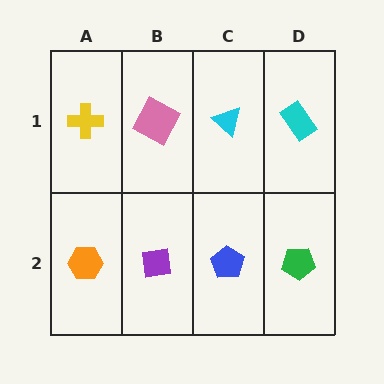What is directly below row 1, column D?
A green pentagon.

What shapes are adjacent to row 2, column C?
A cyan triangle (row 1, column C), a purple square (row 2, column B), a green pentagon (row 2, column D).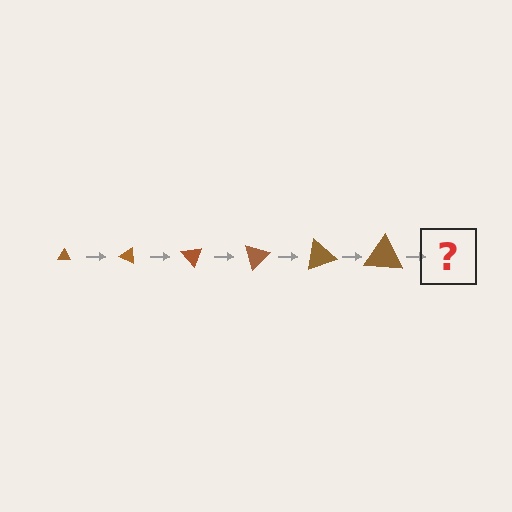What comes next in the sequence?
The next element should be a triangle, larger than the previous one and rotated 150 degrees from the start.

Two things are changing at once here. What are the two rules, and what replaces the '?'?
The two rules are that the triangle grows larger each step and it rotates 25 degrees each step. The '?' should be a triangle, larger than the previous one and rotated 150 degrees from the start.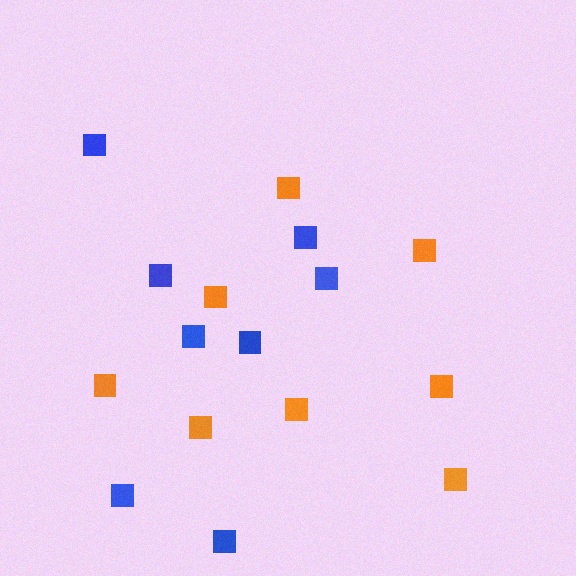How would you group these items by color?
There are 2 groups: one group of blue squares (8) and one group of orange squares (8).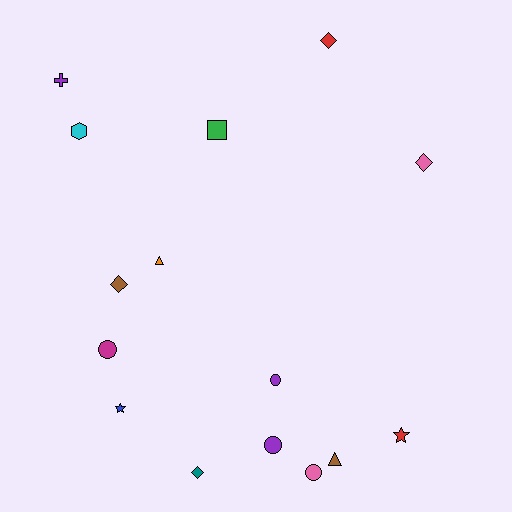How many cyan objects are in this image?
There is 1 cyan object.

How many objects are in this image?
There are 15 objects.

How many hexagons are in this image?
There is 1 hexagon.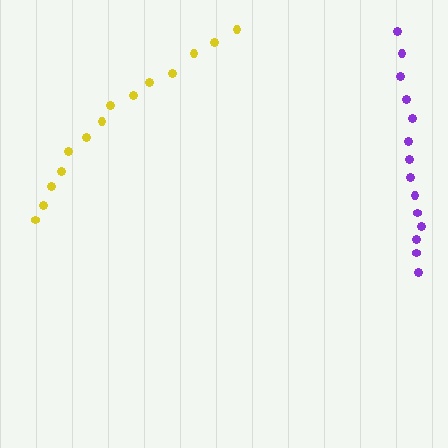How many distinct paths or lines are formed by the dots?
There are 2 distinct paths.